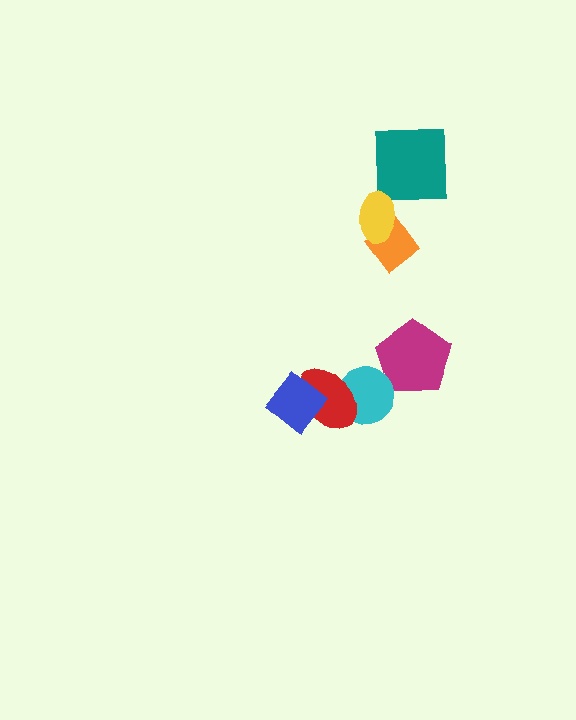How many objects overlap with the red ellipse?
2 objects overlap with the red ellipse.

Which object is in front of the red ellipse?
The blue diamond is in front of the red ellipse.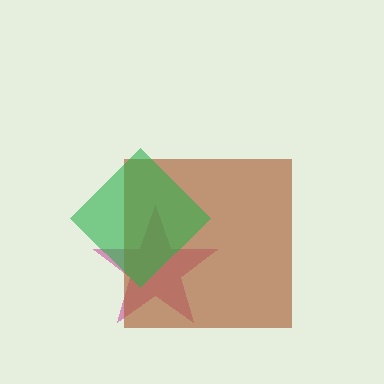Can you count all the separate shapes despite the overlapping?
Yes, there are 3 separate shapes.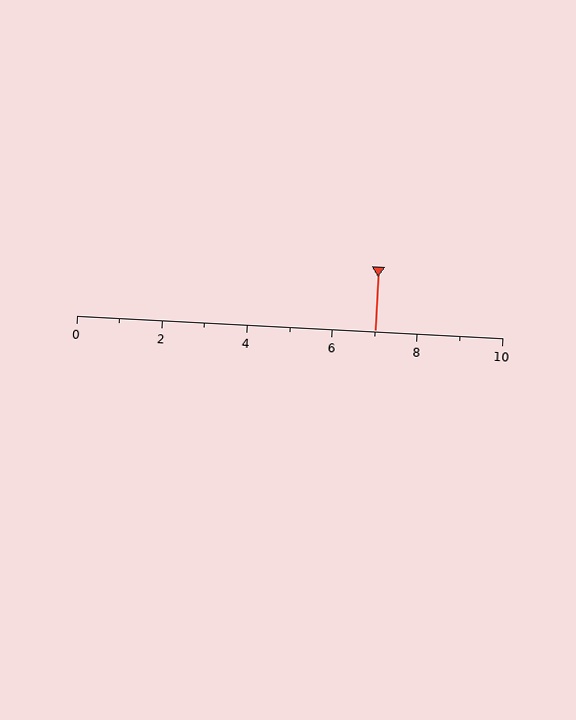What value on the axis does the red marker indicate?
The marker indicates approximately 7.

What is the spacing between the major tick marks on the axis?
The major ticks are spaced 2 apart.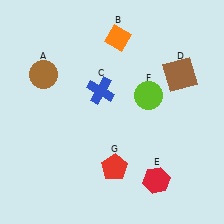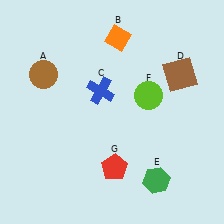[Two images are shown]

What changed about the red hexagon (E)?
In Image 1, E is red. In Image 2, it changed to green.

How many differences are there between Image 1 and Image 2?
There is 1 difference between the two images.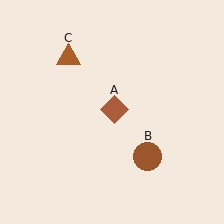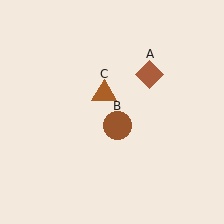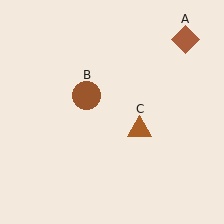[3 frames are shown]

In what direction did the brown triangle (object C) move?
The brown triangle (object C) moved down and to the right.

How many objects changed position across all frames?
3 objects changed position: brown diamond (object A), brown circle (object B), brown triangle (object C).